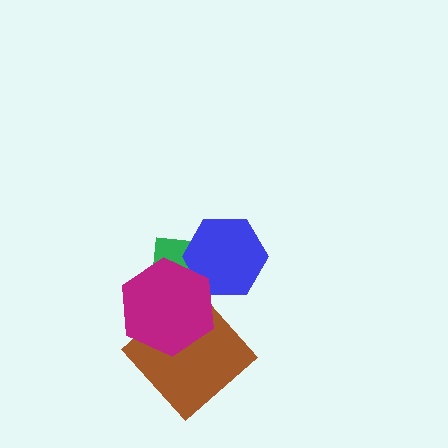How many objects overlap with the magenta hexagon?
3 objects overlap with the magenta hexagon.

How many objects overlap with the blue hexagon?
2 objects overlap with the blue hexagon.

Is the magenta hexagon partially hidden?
No, no other shape covers it.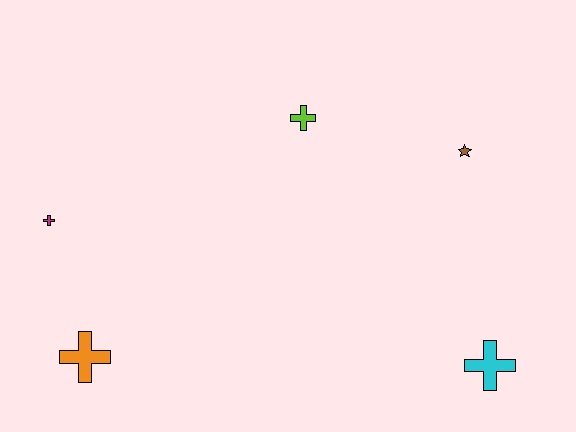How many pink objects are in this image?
There are no pink objects.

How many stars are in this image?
There is 1 star.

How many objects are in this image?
There are 5 objects.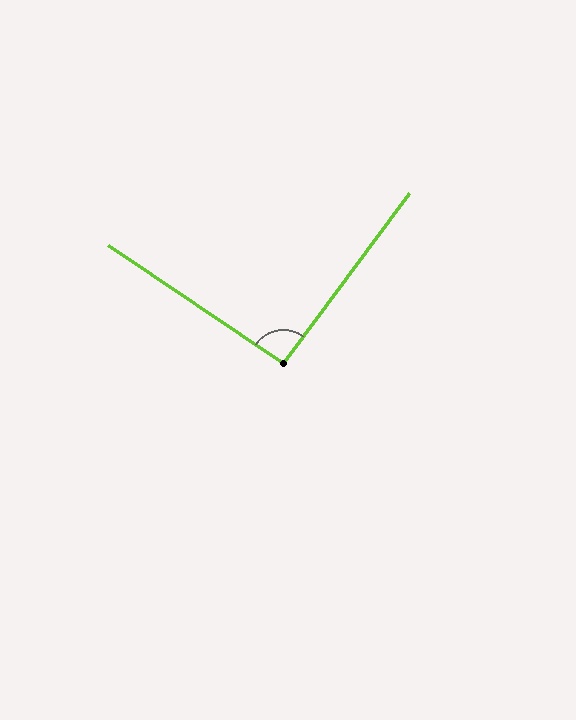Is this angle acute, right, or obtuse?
It is approximately a right angle.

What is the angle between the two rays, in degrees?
Approximately 93 degrees.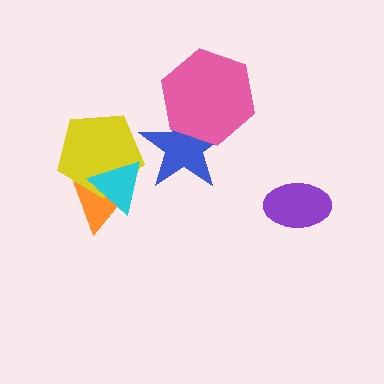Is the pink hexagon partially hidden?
No, no other shape covers it.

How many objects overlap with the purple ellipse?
0 objects overlap with the purple ellipse.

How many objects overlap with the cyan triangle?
2 objects overlap with the cyan triangle.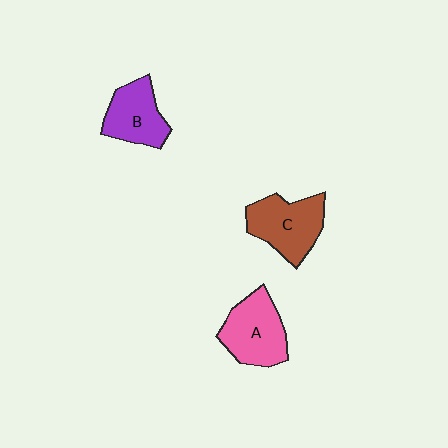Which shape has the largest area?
Shape C (brown).